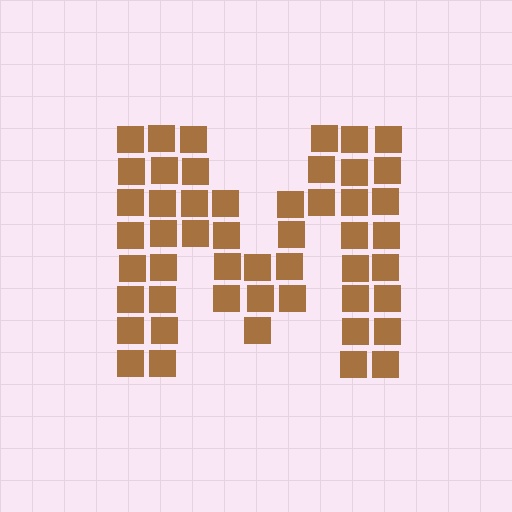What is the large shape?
The large shape is the letter M.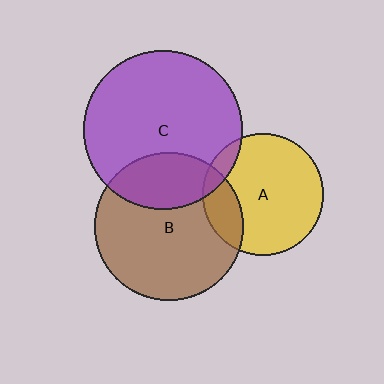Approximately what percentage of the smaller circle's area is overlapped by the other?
Approximately 20%.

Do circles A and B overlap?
Yes.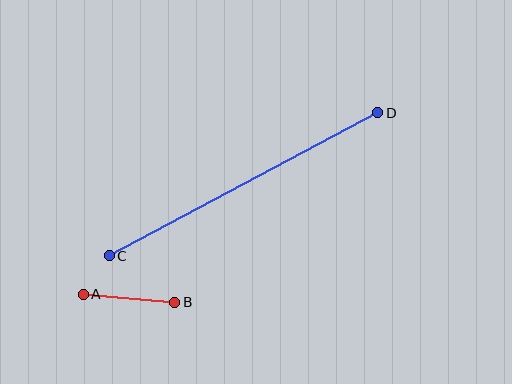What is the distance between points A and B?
The distance is approximately 92 pixels.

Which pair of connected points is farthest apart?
Points C and D are farthest apart.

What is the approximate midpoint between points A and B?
The midpoint is at approximately (129, 298) pixels.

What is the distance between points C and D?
The distance is approximately 304 pixels.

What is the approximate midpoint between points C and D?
The midpoint is at approximately (243, 184) pixels.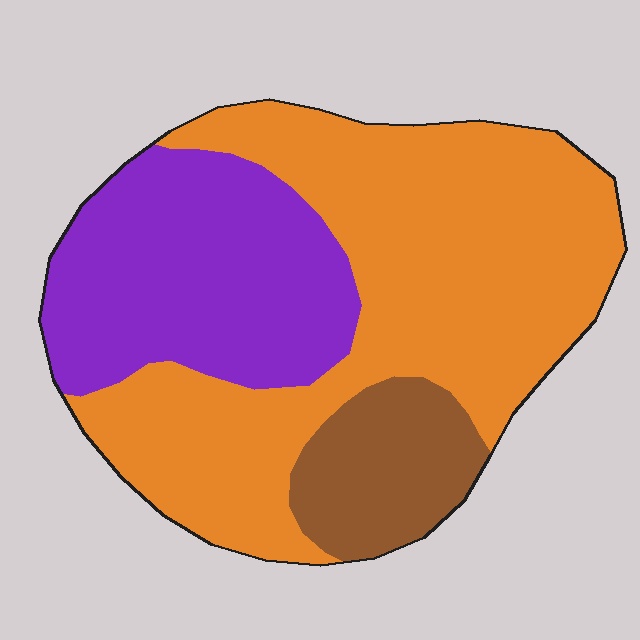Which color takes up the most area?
Orange, at roughly 55%.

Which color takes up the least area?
Brown, at roughly 15%.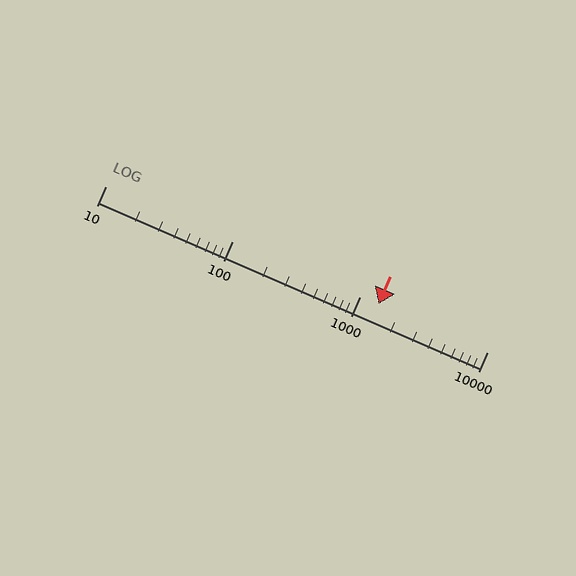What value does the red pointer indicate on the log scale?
The pointer indicates approximately 1400.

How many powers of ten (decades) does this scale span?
The scale spans 3 decades, from 10 to 10000.